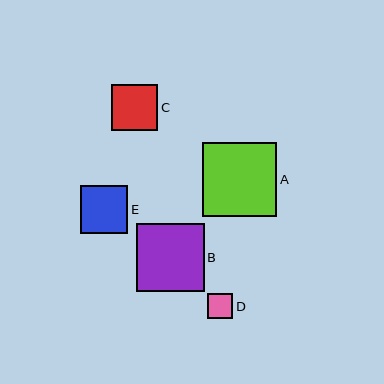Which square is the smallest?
Square D is the smallest with a size of approximately 25 pixels.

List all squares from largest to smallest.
From largest to smallest: A, B, E, C, D.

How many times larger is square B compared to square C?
Square B is approximately 1.5 times the size of square C.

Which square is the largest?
Square A is the largest with a size of approximately 74 pixels.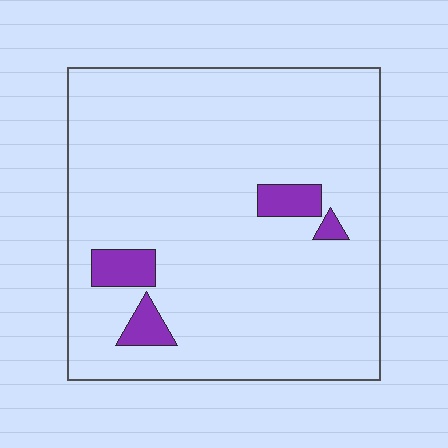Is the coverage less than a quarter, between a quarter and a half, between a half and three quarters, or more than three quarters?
Less than a quarter.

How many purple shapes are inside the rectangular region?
4.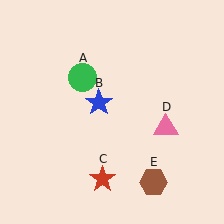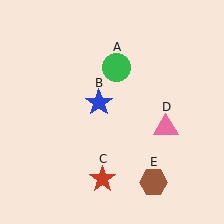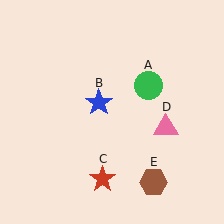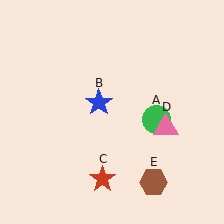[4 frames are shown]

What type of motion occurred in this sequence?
The green circle (object A) rotated clockwise around the center of the scene.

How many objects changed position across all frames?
1 object changed position: green circle (object A).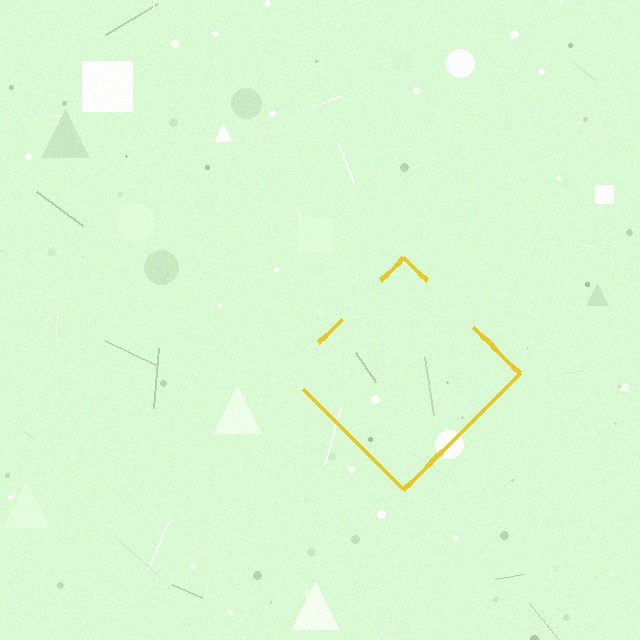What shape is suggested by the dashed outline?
The dashed outline suggests a diamond.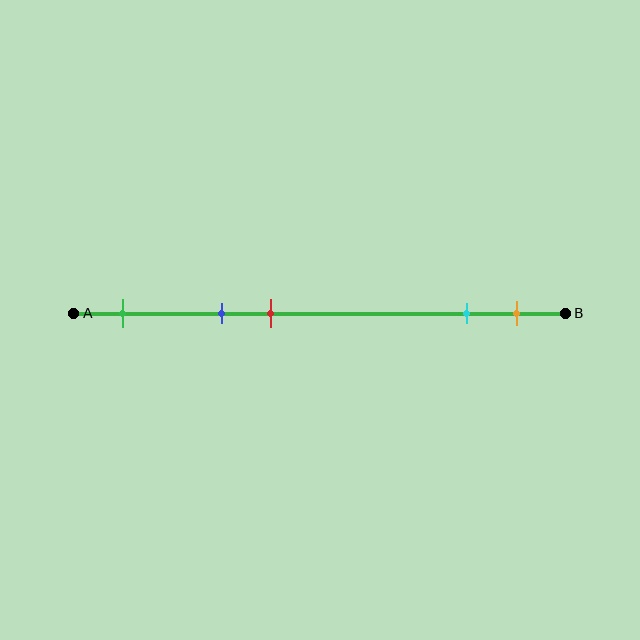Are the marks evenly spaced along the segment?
No, the marks are not evenly spaced.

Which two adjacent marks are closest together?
The cyan and orange marks are the closest adjacent pair.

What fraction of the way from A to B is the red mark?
The red mark is approximately 40% (0.4) of the way from A to B.